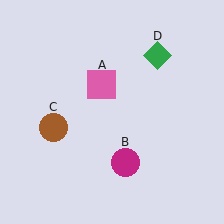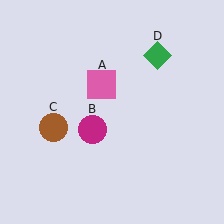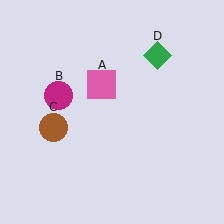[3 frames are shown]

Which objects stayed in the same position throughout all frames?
Pink square (object A) and brown circle (object C) and green diamond (object D) remained stationary.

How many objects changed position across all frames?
1 object changed position: magenta circle (object B).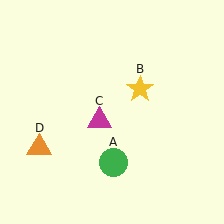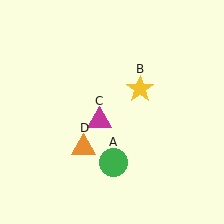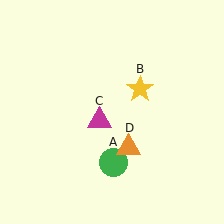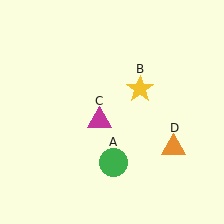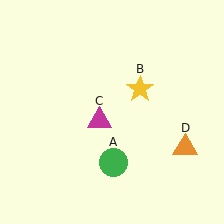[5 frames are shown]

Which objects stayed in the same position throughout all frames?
Green circle (object A) and yellow star (object B) and magenta triangle (object C) remained stationary.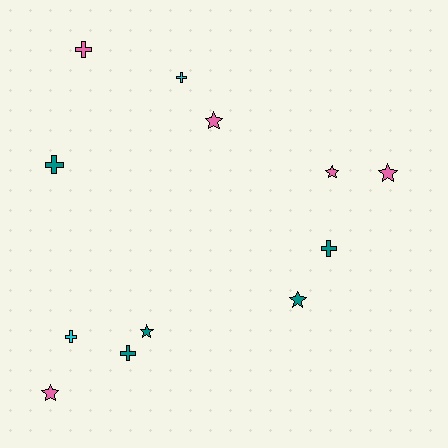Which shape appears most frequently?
Star, with 6 objects.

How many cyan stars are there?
There are no cyan stars.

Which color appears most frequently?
Teal, with 5 objects.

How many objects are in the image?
There are 12 objects.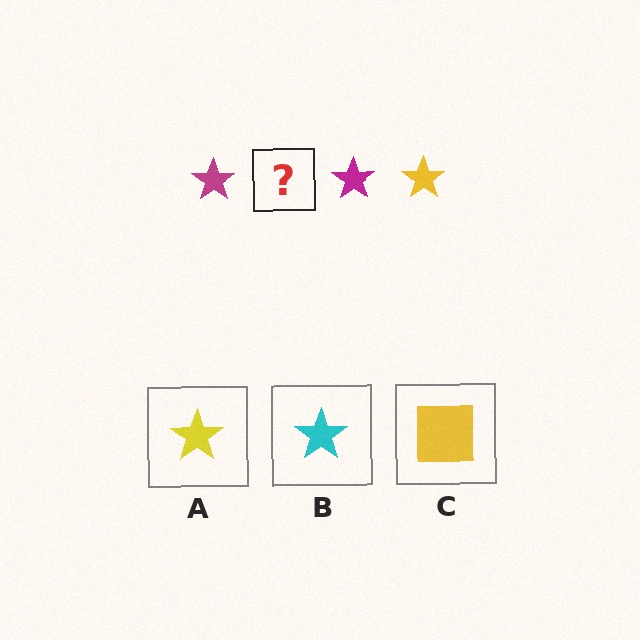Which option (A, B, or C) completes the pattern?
A.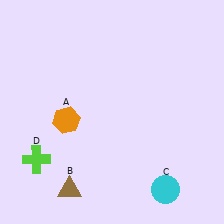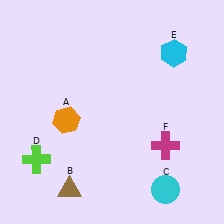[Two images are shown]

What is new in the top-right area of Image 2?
A cyan hexagon (E) was added in the top-right area of Image 2.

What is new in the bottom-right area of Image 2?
A magenta cross (F) was added in the bottom-right area of Image 2.